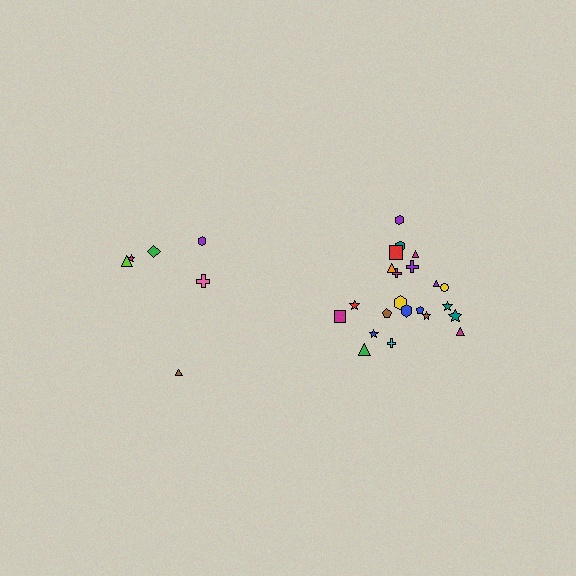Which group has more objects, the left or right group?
The right group.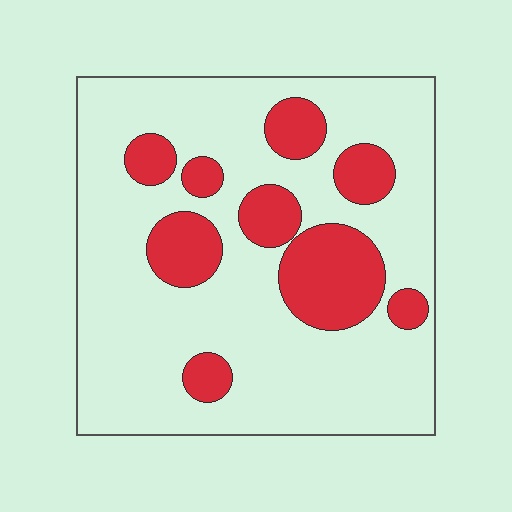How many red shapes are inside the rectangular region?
9.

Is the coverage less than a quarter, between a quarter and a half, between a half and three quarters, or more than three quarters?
Less than a quarter.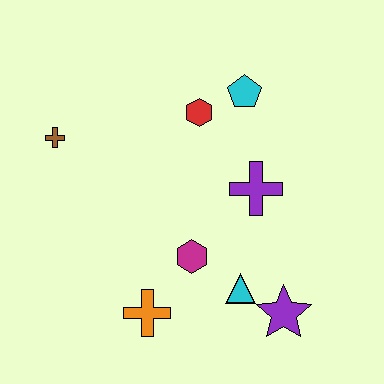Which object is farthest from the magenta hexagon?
The brown cross is farthest from the magenta hexagon.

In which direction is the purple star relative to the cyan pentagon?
The purple star is below the cyan pentagon.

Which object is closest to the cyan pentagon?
The red hexagon is closest to the cyan pentagon.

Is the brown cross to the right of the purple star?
No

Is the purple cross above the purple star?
Yes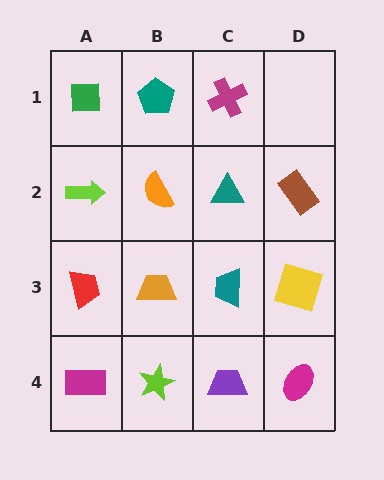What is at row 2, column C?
A teal triangle.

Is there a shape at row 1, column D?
No, that cell is empty.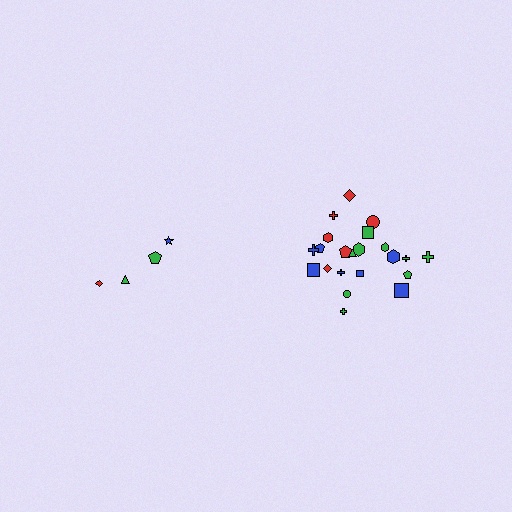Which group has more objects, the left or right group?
The right group.